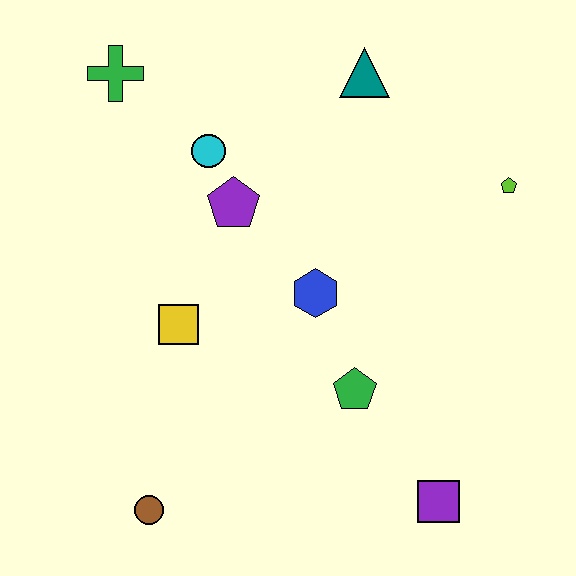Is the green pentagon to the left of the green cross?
No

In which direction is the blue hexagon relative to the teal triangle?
The blue hexagon is below the teal triangle.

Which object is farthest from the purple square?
The green cross is farthest from the purple square.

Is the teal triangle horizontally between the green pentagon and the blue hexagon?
No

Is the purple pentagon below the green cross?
Yes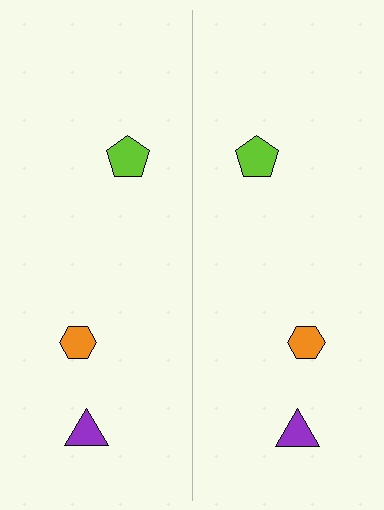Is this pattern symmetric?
Yes, this pattern has bilateral (reflection) symmetry.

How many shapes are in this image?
There are 6 shapes in this image.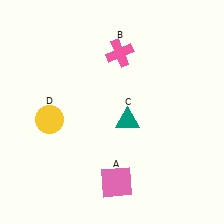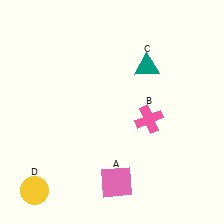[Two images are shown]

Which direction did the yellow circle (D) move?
The yellow circle (D) moved down.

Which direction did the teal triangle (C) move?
The teal triangle (C) moved up.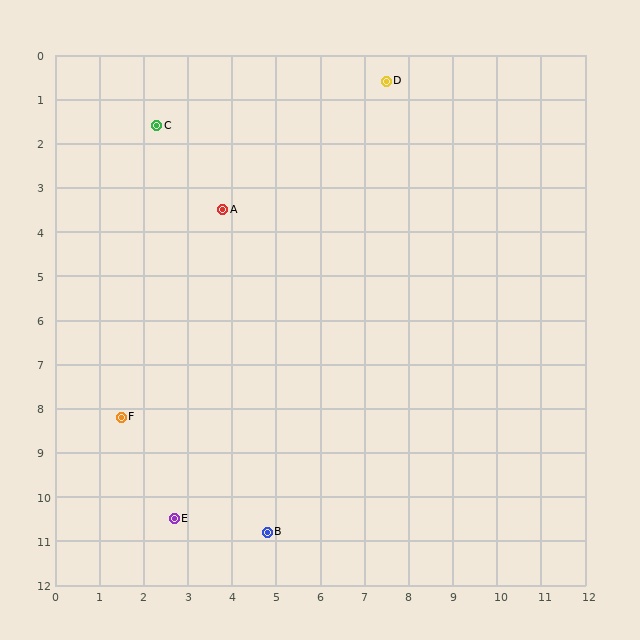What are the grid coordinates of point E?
Point E is at approximately (2.7, 10.5).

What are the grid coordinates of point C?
Point C is at approximately (2.3, 1.6).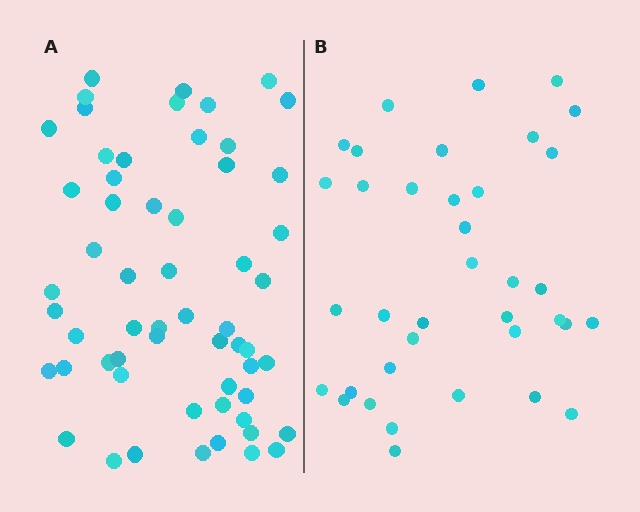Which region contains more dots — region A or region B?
Region A (the left region) has more dots.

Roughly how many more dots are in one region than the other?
Region A has approximately 20 more dots than region B.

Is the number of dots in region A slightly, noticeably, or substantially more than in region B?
Region A has substantially more. The ratio is roughly 1.6 to 1.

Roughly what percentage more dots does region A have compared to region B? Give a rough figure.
About 55% more.